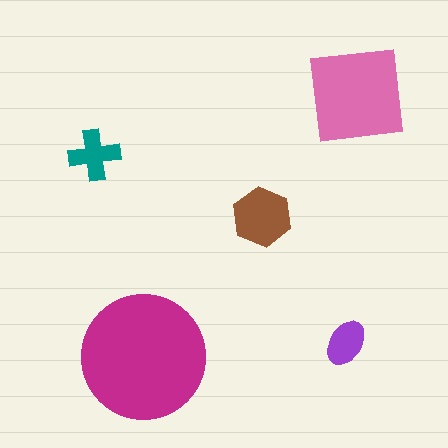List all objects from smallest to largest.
The purple ellipse, the teal cross, the brown hexagon, the pink square, the magenta circle.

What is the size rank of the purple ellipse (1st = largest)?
5th.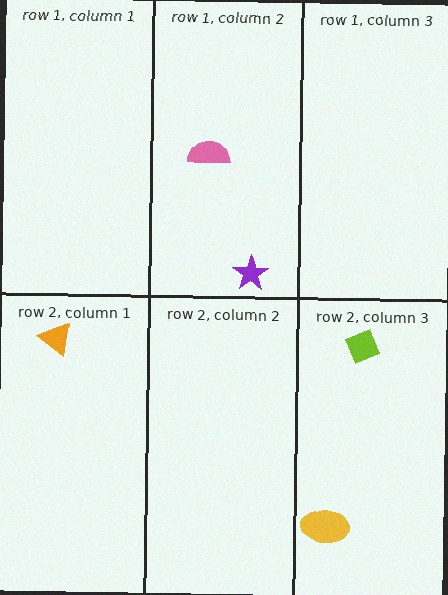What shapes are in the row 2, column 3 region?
The lime diamond, the yellow ellipse.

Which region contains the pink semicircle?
The row 1, column 2 region.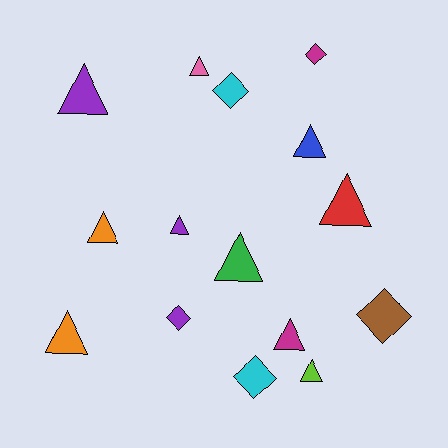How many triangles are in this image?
There are 10 triangles.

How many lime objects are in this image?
There is 1 lime object.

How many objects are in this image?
There are 15 objects.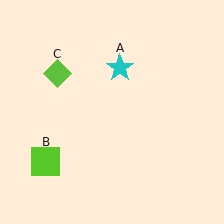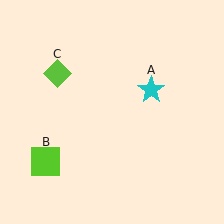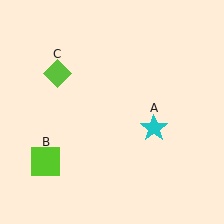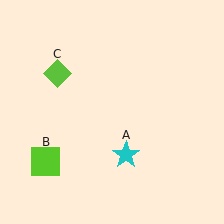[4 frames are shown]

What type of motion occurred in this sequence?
The cyan star (object A) rotated clockwise around the center of the scene.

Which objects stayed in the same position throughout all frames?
Lime square (object B) and lime diamond (object C) remained stationary.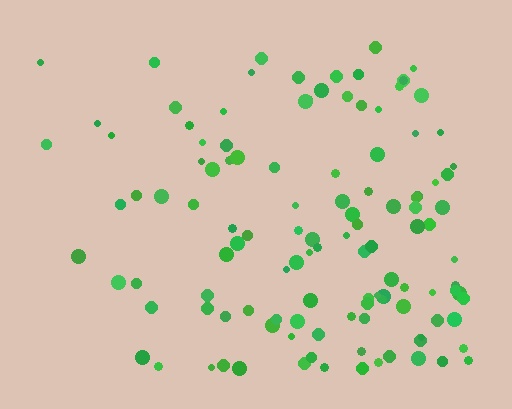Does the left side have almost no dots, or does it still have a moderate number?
Still a moderate number, just noticeably fewer than the right.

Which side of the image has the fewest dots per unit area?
The left.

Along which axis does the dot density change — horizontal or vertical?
Horizontal.